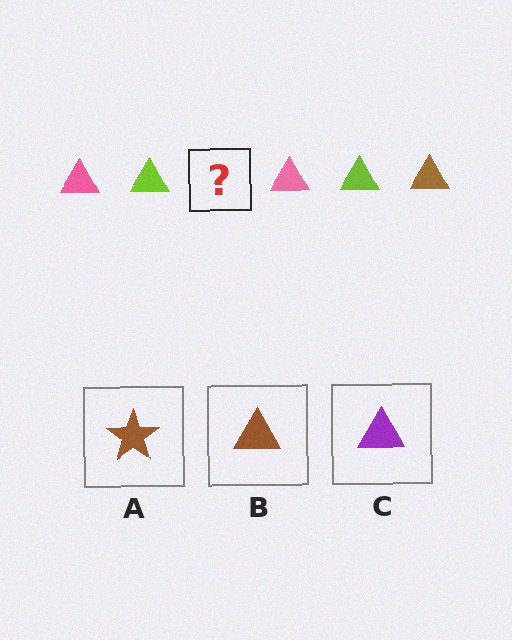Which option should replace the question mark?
Option B.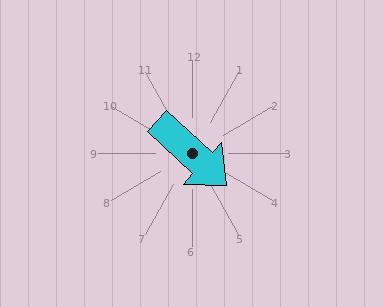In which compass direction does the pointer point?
Southeast.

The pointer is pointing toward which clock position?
Roughly 4 o'clock.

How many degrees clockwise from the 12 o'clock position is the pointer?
Approximately 133 degrees.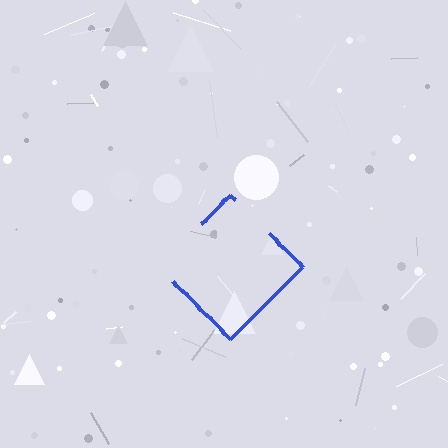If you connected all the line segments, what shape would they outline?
They would outline a diamond.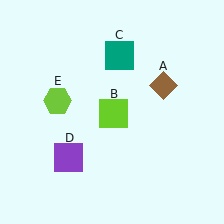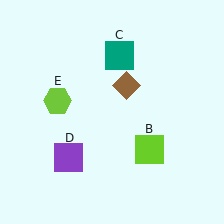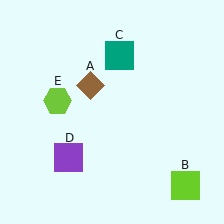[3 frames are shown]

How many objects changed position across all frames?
2 objects changed position: brown diamond (object A), lime square (object B).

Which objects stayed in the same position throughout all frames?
Teal square (object C) and purple square (object D) and lime hexagon (object E) remained stationary.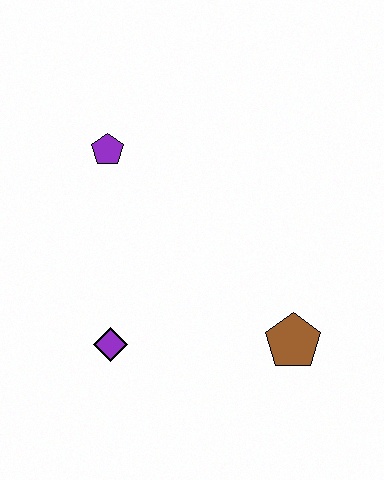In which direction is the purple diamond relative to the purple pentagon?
The purple diamond is below the purple pentagon.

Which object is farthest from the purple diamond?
The purple pentagon is farthest from the purple diamond.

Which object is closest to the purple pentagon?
The purple diamond is closest to the purple pentagon.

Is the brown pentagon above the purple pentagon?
No